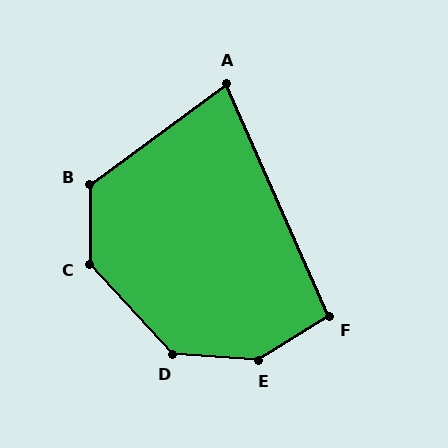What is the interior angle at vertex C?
Approximately 138 degrees (obtuse).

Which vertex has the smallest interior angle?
A, at approximately 78 degrees.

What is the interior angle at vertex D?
Approximately 136 degrees (obtuse).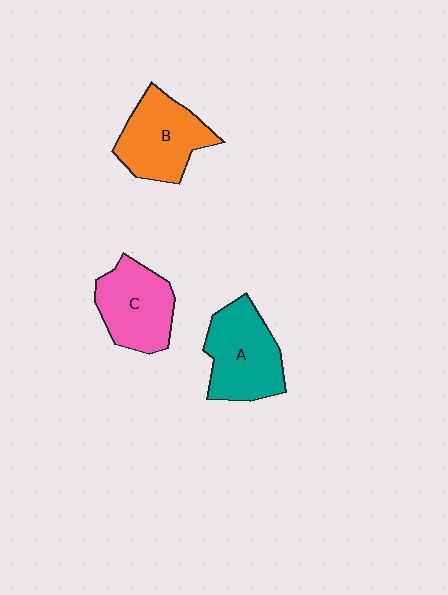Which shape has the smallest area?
Shape C (pink).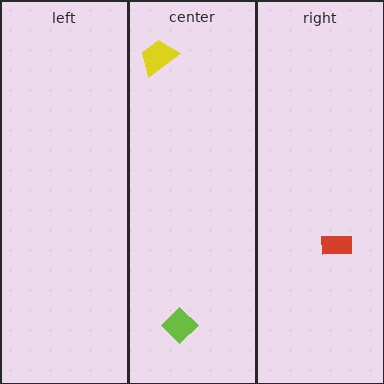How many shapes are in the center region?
2.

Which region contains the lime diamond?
The center region.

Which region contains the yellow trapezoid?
The center region.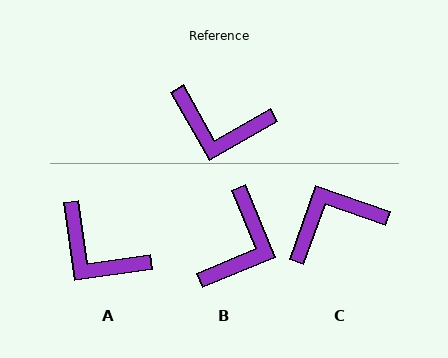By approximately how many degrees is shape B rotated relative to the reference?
Approximately 83 degrees counter-clockwise.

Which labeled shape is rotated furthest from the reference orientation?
C, about 139 degrees away.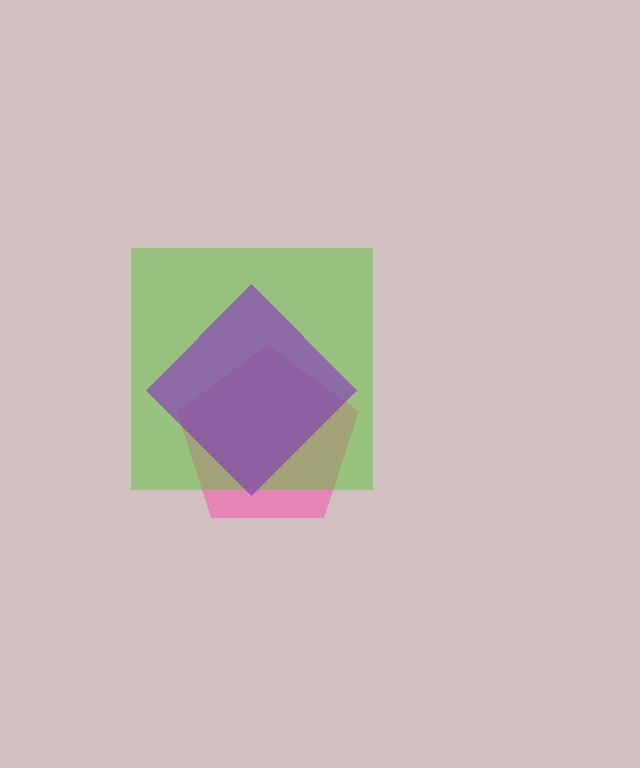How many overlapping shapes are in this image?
There are 3 overlapping shapes in the image.